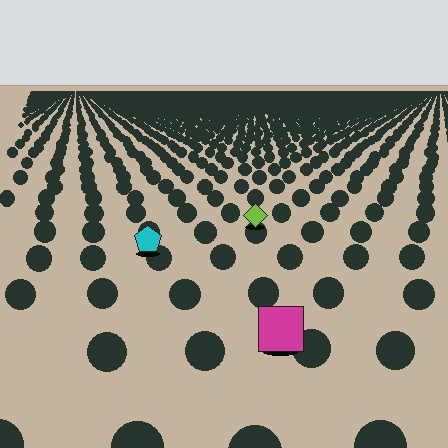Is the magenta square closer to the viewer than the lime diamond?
Yes. The magenta square is closer — you can tell from the texture gradient: the ground texture is coarser near it.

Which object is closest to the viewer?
The magenta square is closest. The texture marks near it are larger and more spread out.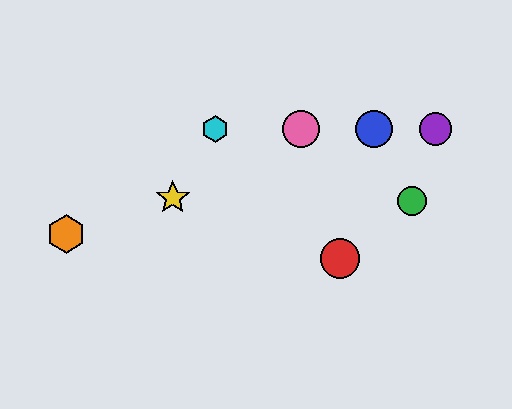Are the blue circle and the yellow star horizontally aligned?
No, the blue circle is at y≈129 and the yellow star is at y≈198.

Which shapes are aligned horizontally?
The blue circle, the purple circle, the cyan hexagon, the pink circle are aligned horizontally.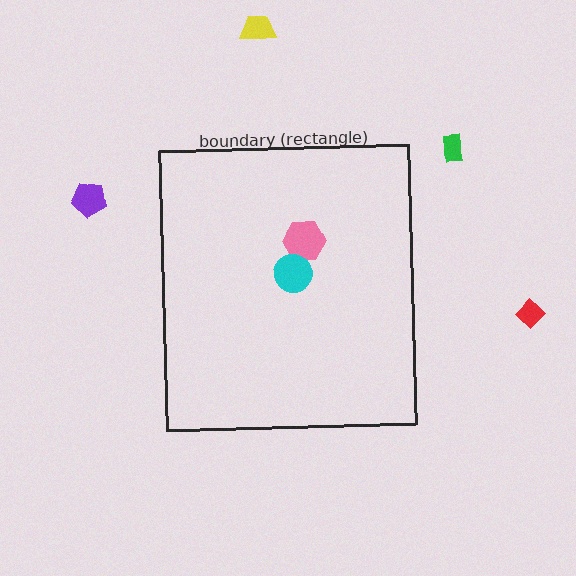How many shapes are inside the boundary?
2 inside, 4 outside.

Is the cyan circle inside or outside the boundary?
Inside.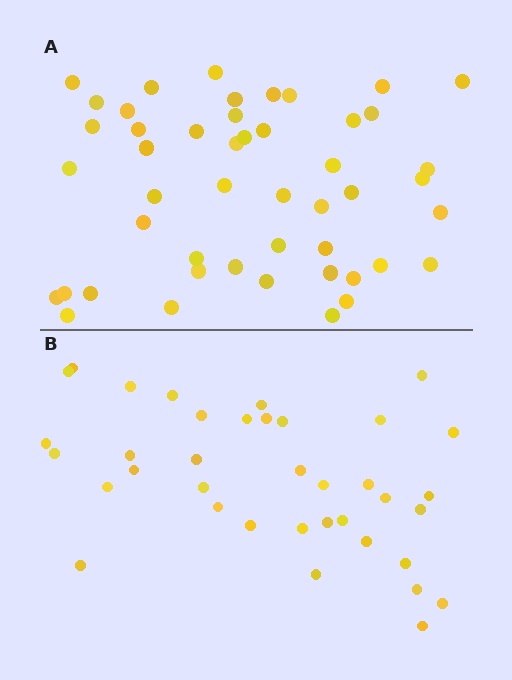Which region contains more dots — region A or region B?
Region A (the top region) has more dots.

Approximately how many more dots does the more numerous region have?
Region A has roughly 12 or so more dots than region B.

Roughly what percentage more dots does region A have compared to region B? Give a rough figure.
About 30% more.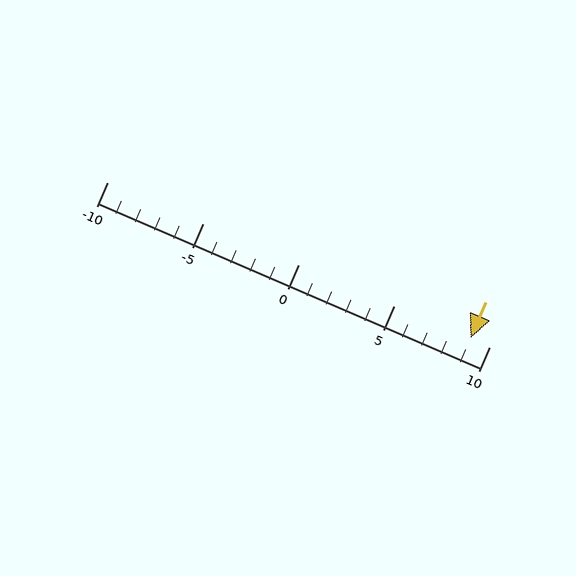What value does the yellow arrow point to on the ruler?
The yellow arrow points to approximately 9.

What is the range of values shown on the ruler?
The ruler shows values from -10 to 10.